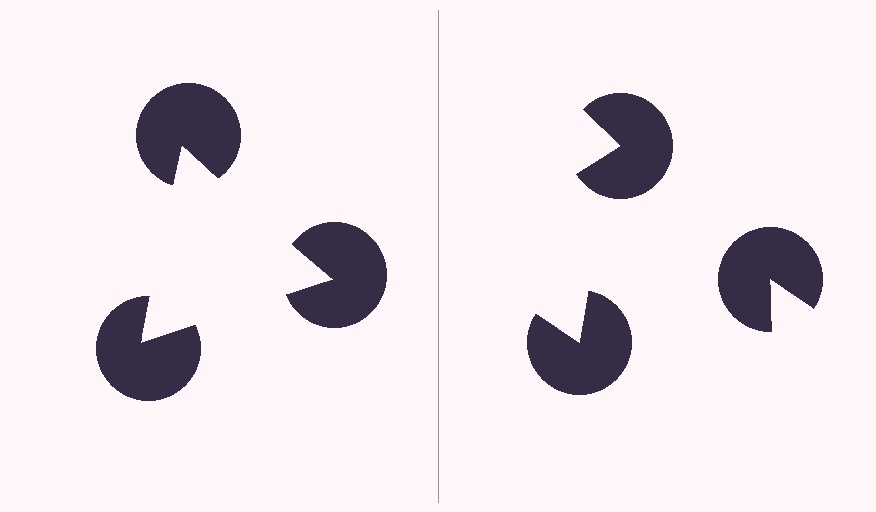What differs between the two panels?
The pac-man discs are positioned identically on both sides; only the wedge orientations differ. On the left they align to a triangle; on the right they are misaligned.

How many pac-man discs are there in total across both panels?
6 — 3 on each side.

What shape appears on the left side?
An illusory triangle.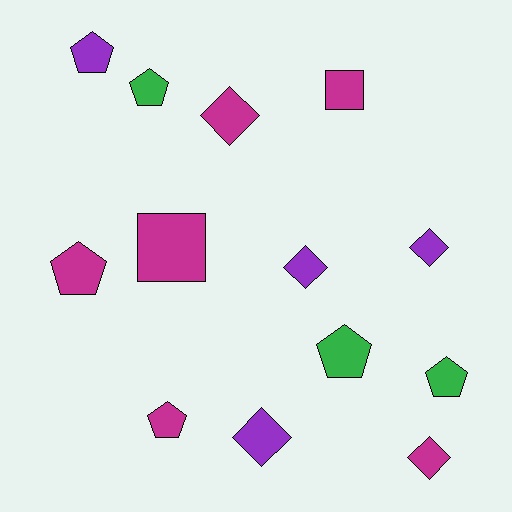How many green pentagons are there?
There are 3 green pentagons.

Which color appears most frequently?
Magenta, with 6 objects.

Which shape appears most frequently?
Pentagon, with 6 objects.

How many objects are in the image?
There are 13 objects.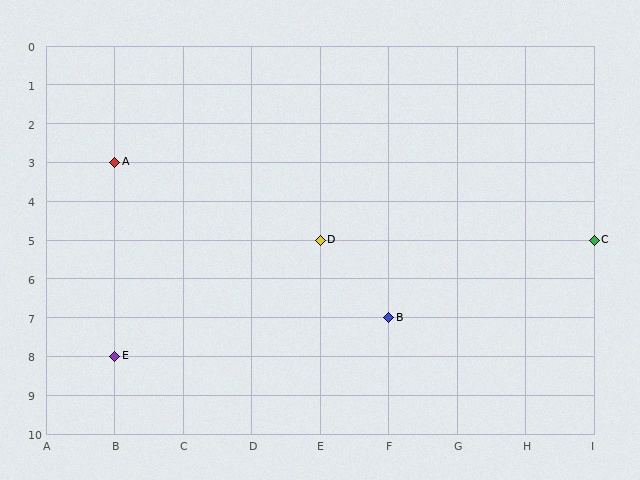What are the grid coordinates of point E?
Point E is at grid coordinates (B, 8).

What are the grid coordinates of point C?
Point C is at grid coordinates (I, 5).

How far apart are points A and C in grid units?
Points A and C are 7 columns and 2 rows apart (about 7.3 grid units diagonally).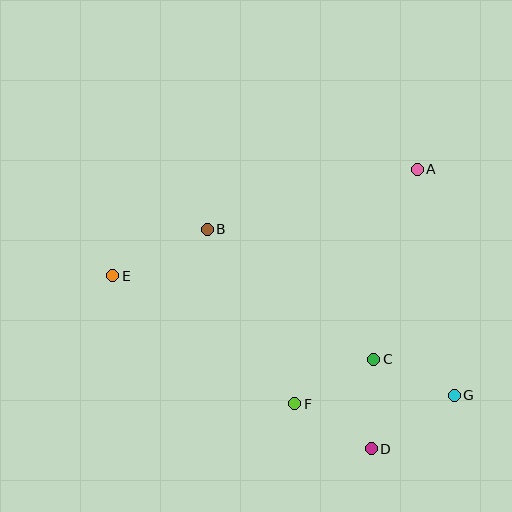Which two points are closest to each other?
Points C and G are closest to each other.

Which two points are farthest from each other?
Points E and G are farthest from each other.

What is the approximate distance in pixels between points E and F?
The distance between E and F is approximately 223 pixels.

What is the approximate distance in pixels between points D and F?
The distance between D and F is approximately 89 pixels.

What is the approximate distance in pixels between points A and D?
The distance between A and D is approximately 284 pixels.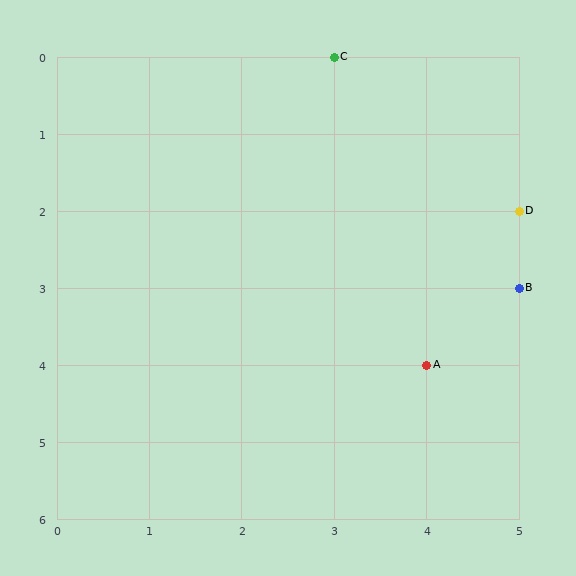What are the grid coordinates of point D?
Point D is at grid coordinates (5, 2).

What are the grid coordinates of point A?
Point A is at grid coordinates (4, 4).